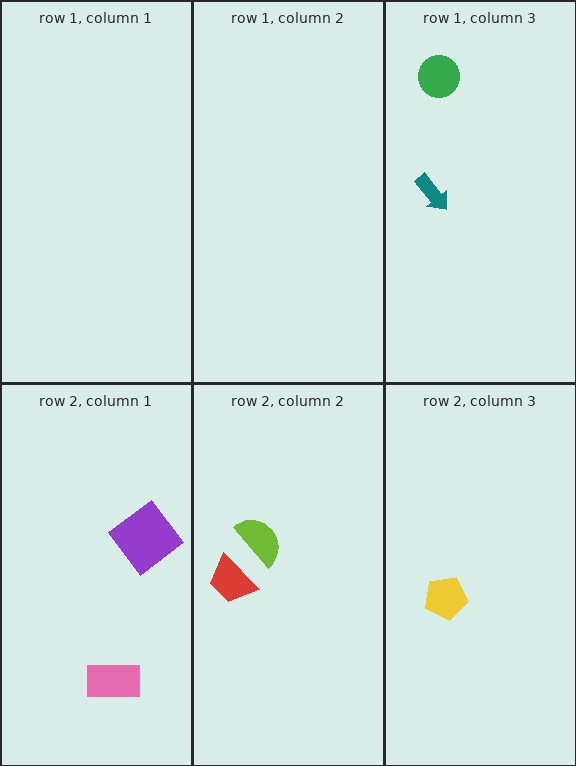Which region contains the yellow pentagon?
The row 2, column 3 region.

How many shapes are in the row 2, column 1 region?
2.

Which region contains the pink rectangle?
The row 2, column 1 region.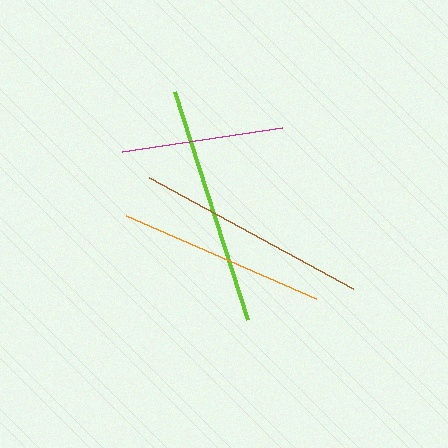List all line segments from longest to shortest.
From longest to shortest: lime, brown, orange, magenta.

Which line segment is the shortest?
The magenta line is the shortest at approximately 161 pixels.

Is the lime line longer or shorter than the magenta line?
The lime line is longer than the magenta line.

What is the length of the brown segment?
The brown segment is approximately 232 pixels long.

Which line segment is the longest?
The lime line is the longest at approximately 240 pixels.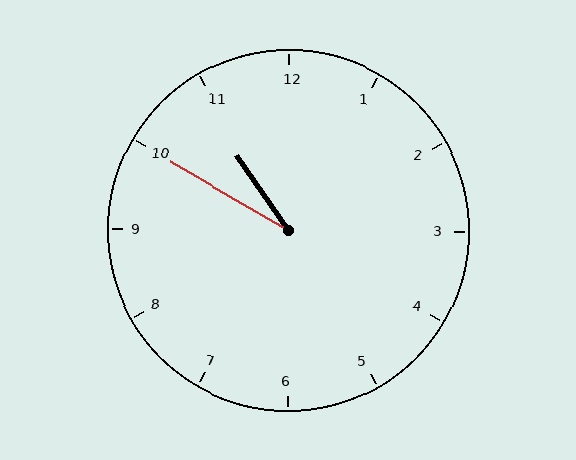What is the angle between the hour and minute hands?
Approximately 25 degrees.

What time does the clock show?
10:50.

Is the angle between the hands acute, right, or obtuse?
It is acute.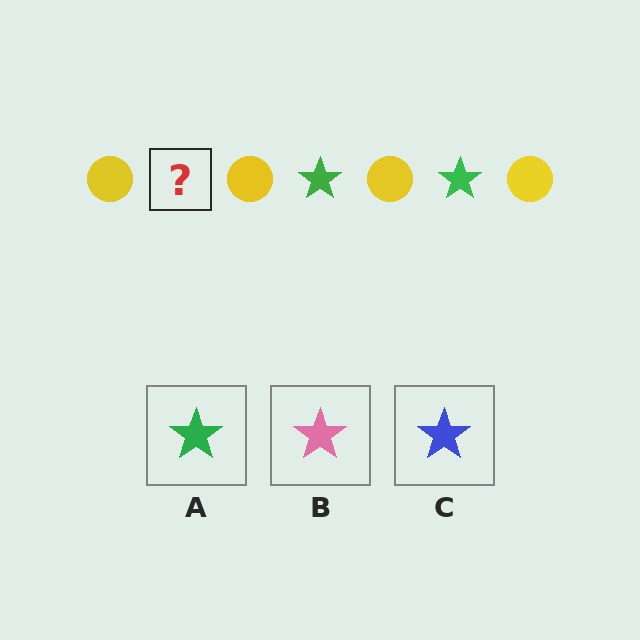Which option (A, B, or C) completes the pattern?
A.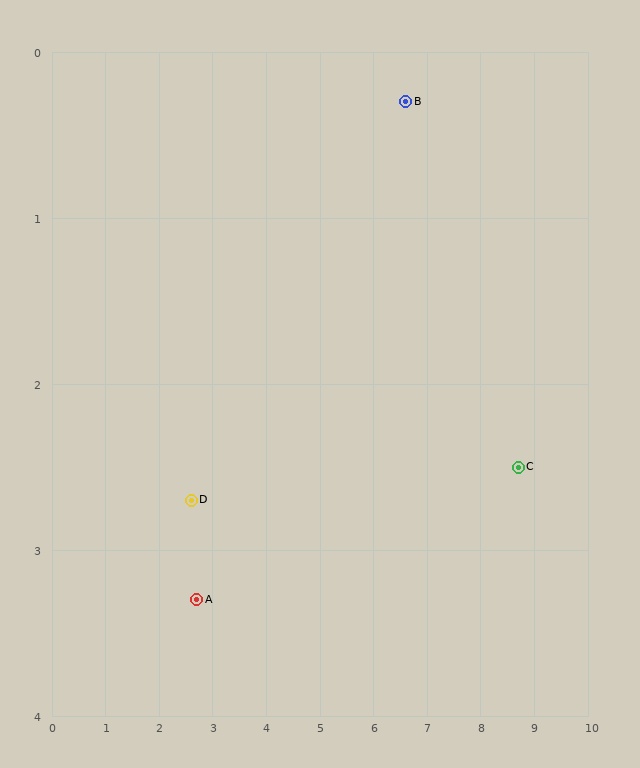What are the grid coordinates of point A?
Point A is at approximately (2.7, 3.3).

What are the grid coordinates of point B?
Point B is at approximately (6.6, 0.3).